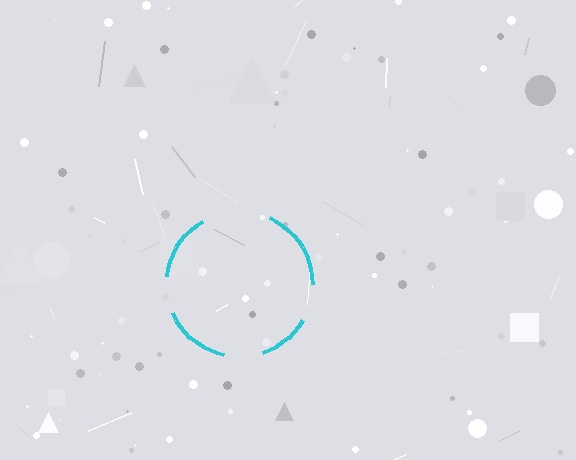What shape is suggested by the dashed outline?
The dashed outline suggests a circle.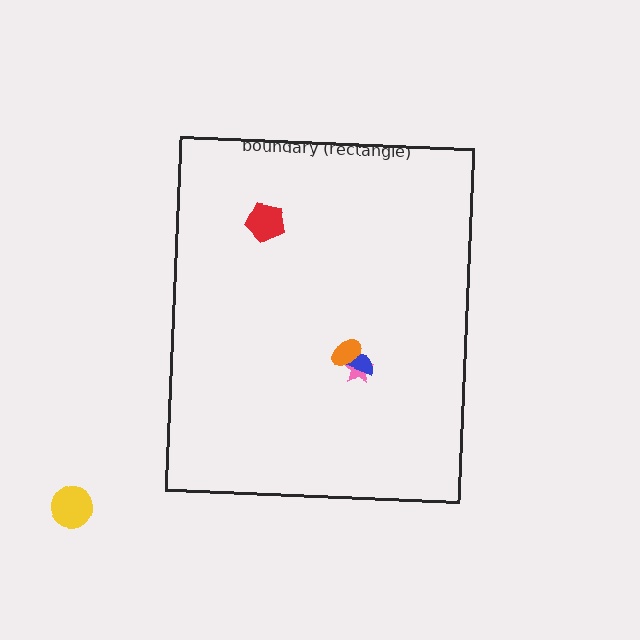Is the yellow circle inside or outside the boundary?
Outside.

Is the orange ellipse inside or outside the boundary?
Inside.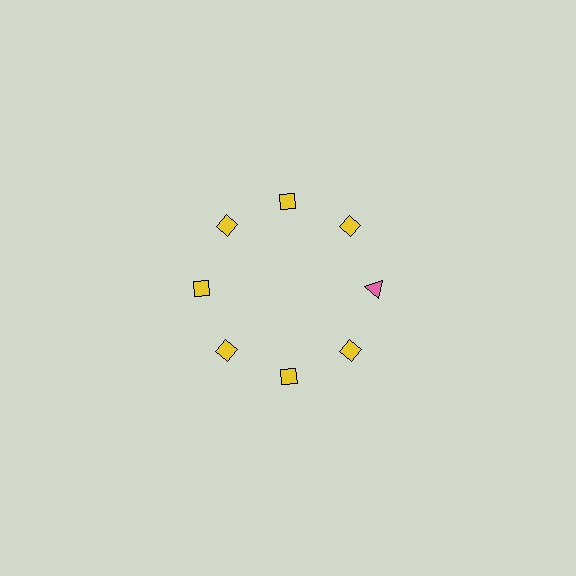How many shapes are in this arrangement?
There are 8 shapes arranged in a ring pattern.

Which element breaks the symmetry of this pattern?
The pink triangle at roughly the 3 o'clock position breaks the symmetry. All other shapes are yellow diamonds.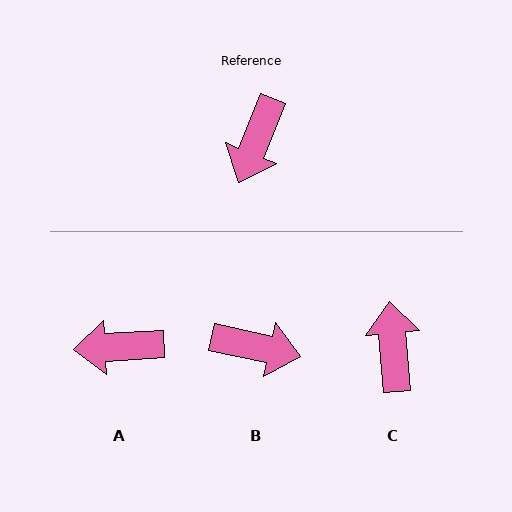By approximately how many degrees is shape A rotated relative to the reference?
Approximately 64 degrees clockwise.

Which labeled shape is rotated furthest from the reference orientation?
C, about 153 degrees away.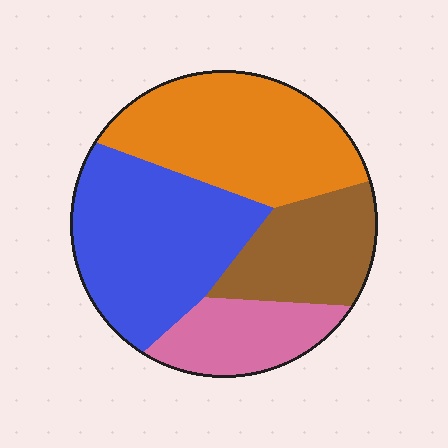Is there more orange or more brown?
Orange.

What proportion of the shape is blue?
Blue covers 34% of the shape.